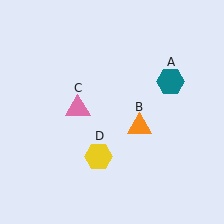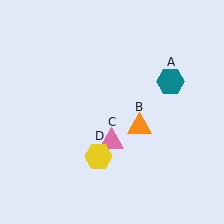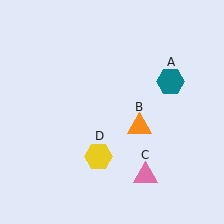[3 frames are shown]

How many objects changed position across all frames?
1 object changed position: pink triangle (object C).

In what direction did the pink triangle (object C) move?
The pink triangle (object C) moved down and to the right.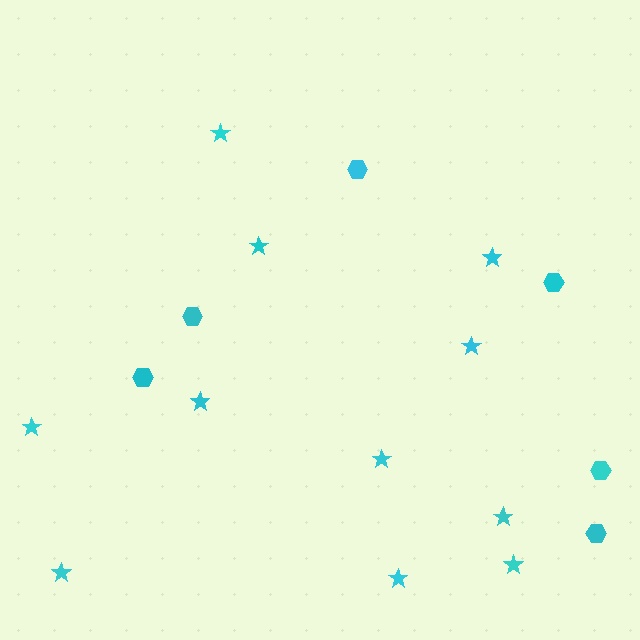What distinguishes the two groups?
There are 2 groups: one group of stars (11) and one group of hexagons (6).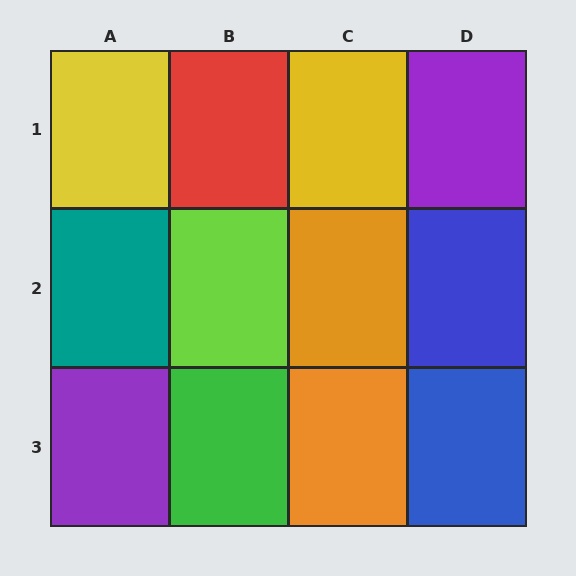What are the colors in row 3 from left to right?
Purple, green, orange, blue.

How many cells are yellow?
2 cells are yellow.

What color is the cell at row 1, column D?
Purple.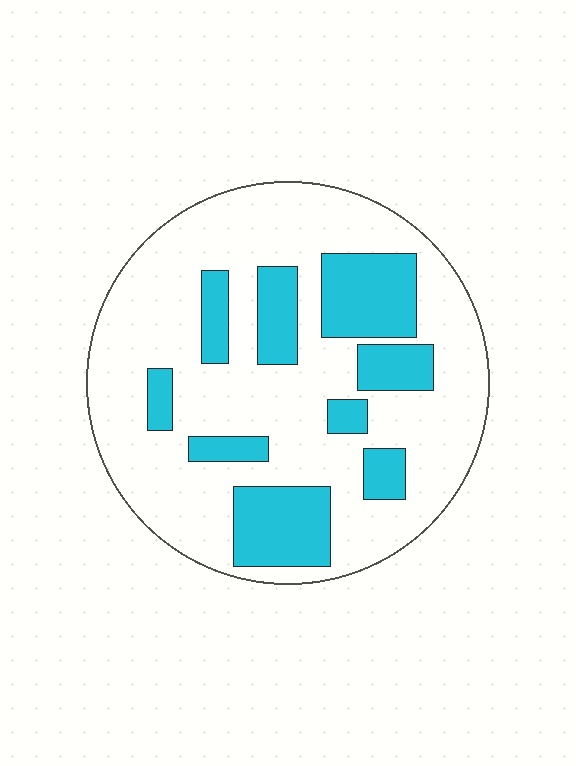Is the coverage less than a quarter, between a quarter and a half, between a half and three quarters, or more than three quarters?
Between a quarter and a half.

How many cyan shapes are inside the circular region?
9.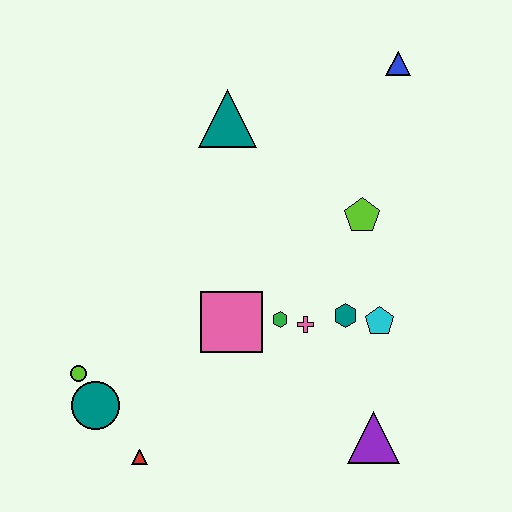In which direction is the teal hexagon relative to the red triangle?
The teal hexagon is to the right of the red triangle.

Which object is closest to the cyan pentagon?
The teal hexagon is closest to the cyan pentagon.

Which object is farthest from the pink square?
The blue triangle is farthest from the pink square.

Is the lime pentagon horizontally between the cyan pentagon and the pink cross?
Yes